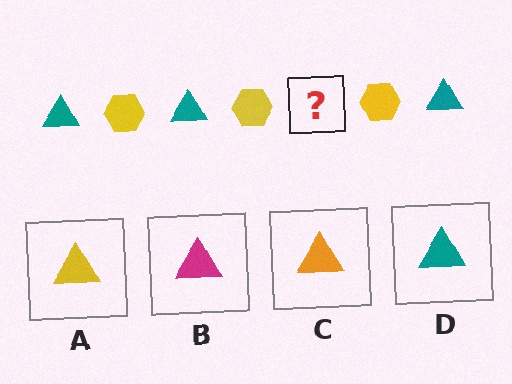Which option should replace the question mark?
Option D.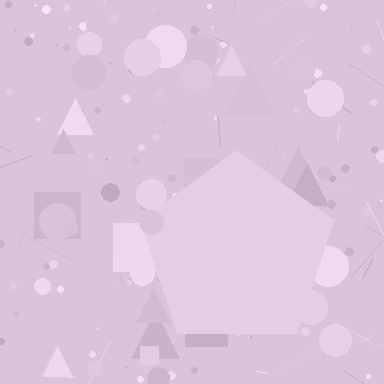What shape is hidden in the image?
A pentagon is hidden in the image.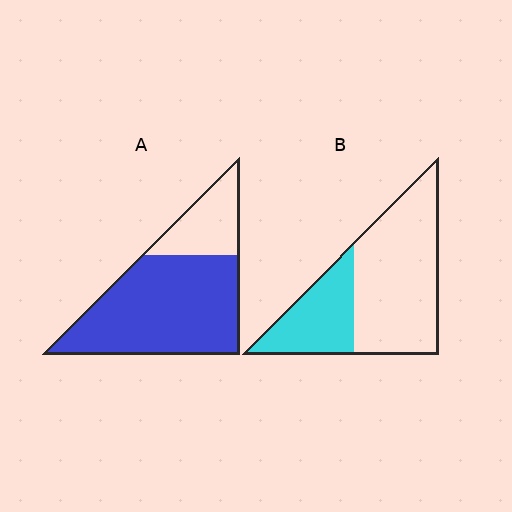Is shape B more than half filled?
No.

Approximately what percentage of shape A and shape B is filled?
A is approximately 75% and B is approximately 30%.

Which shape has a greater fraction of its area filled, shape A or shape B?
Shape A.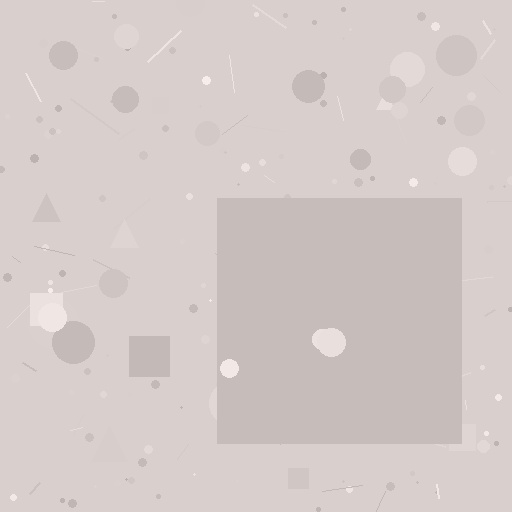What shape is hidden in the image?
A square is hidden in the image.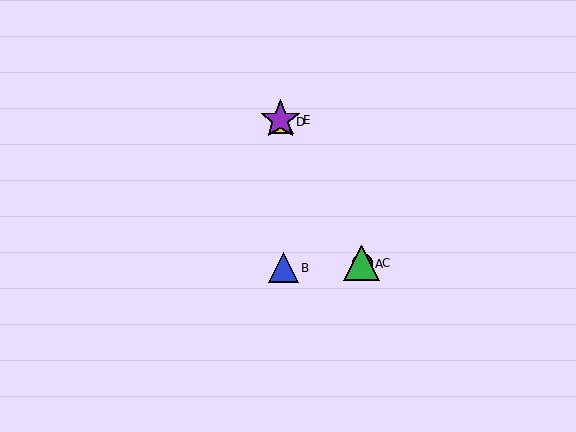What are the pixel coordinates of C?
Object C is at (362, 263).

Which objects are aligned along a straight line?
Objects A, C, D, E are aligned along a straight line.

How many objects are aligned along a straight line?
4 objects (A, C, D, E) are aligned along a straight line.